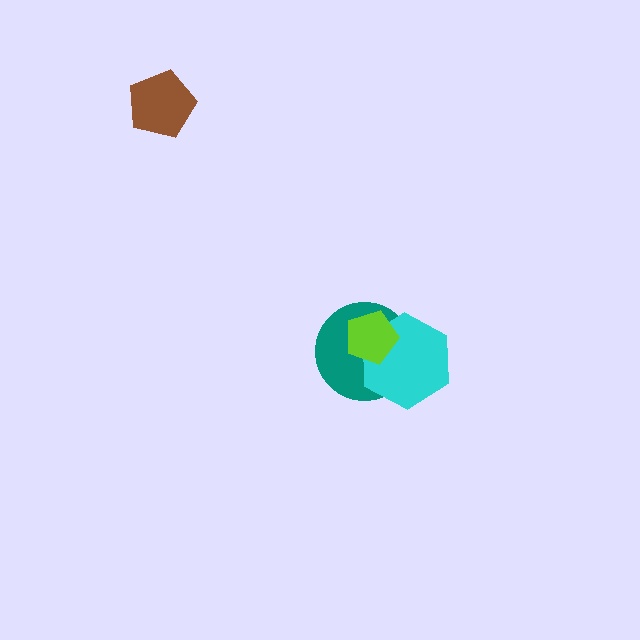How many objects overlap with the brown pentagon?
0 objects overlap with the brown pentagon.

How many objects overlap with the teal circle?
2 objects overlap with the teal circle.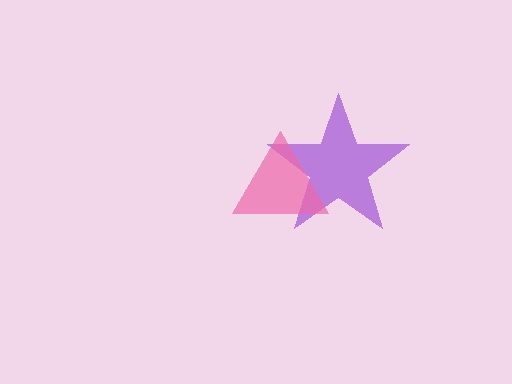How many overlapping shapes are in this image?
There are 2 overlapping shapes in the image.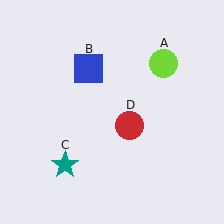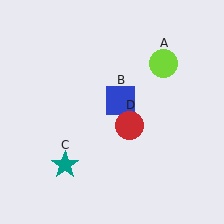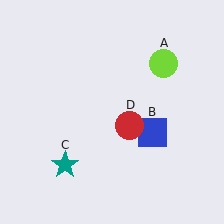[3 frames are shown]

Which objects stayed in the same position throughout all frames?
Lime circle (object A) and teal star (object C) and red circle (object D) remained stationary.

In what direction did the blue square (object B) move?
The blue square (object B) moved down and to the right.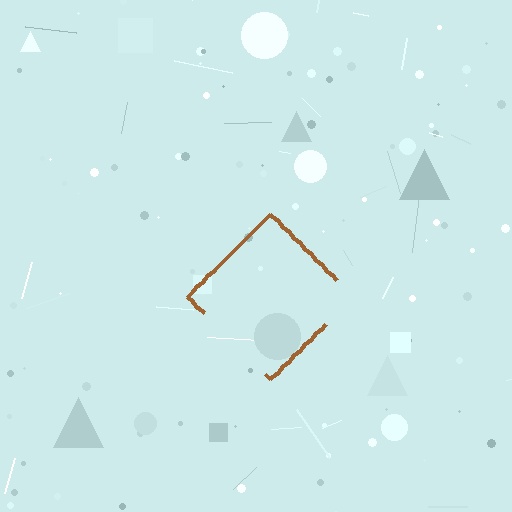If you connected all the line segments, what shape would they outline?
They would outline a diamond.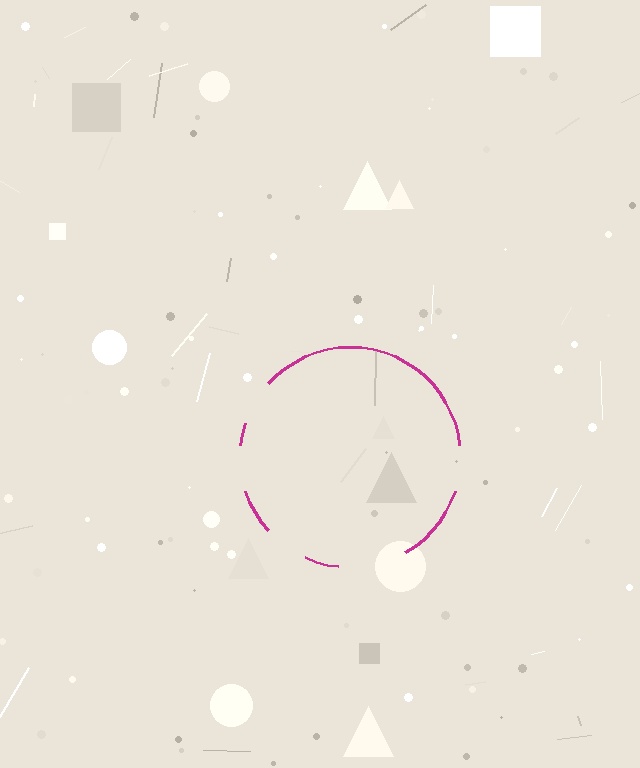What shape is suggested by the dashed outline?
The dashed outline suggests a circle.